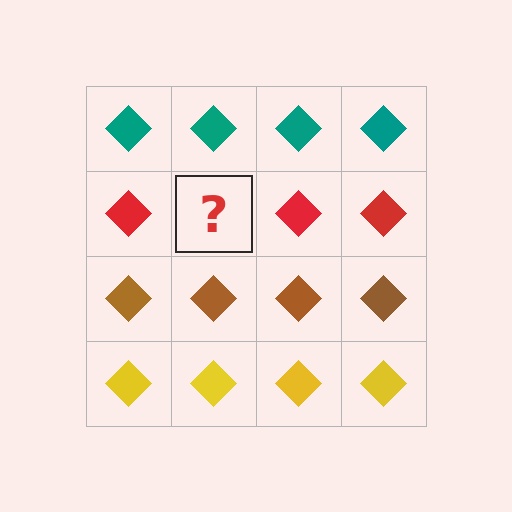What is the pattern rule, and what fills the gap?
The rule is that each row has a consistent color. The gap should be filled with a red diamond.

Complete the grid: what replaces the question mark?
The question mark should be replaced with a red diamond.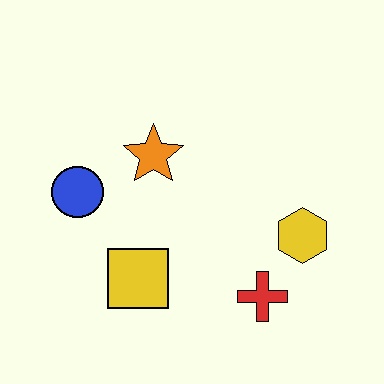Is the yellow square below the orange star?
Yes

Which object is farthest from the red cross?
The blue circle is farthest from the red cross.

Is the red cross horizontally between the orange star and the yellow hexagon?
Yes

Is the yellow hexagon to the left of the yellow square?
No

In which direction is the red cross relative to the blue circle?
The red cross is to the right of the blue circle.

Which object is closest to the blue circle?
The orange star is closest to the blue circle.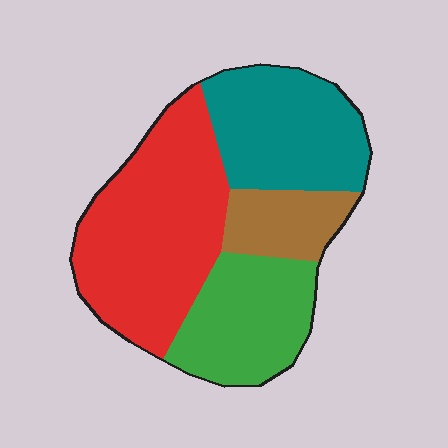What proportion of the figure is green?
Green covers around 20% of the figure.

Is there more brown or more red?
Red.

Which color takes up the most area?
Red, at roughly 40%.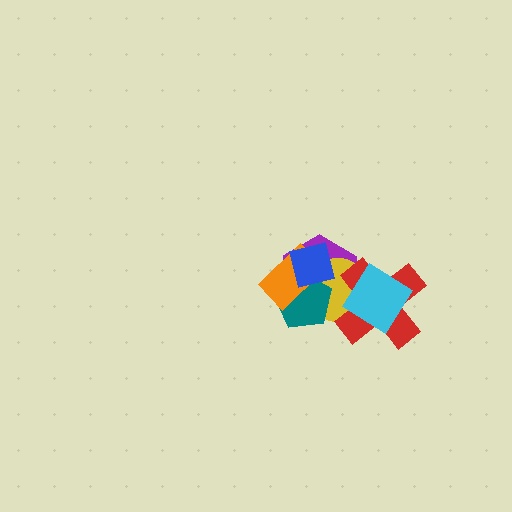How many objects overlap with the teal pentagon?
4 objects overlap with the teal pentagon.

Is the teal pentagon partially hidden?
Yes, it is partially covered by another shape.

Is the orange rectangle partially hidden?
Yes, it is partially covered by another shape.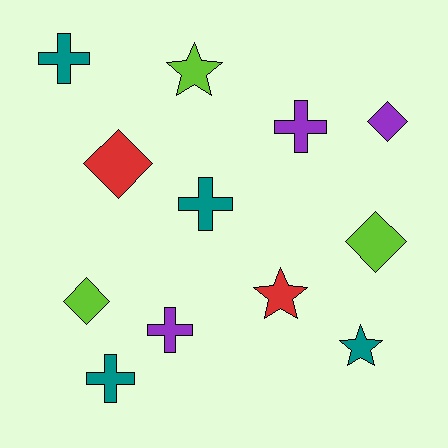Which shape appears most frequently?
Cross, with 5 objects.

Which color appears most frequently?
Teal, with 4 objects.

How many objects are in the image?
There are 12 objects.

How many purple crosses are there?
There are 2 purple crosses.